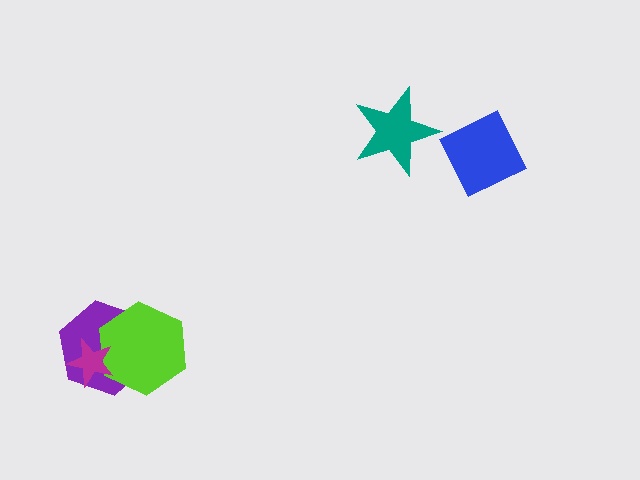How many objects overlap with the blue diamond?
0 objects overlap with the blue diamond.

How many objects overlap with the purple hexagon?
2 objects overlap with the purple hexagon.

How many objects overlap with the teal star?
0 objects overlap with the teal star.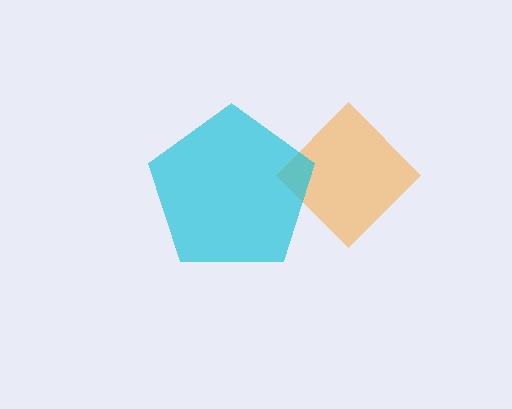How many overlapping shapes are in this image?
There are 2 overlapping shapes in the image.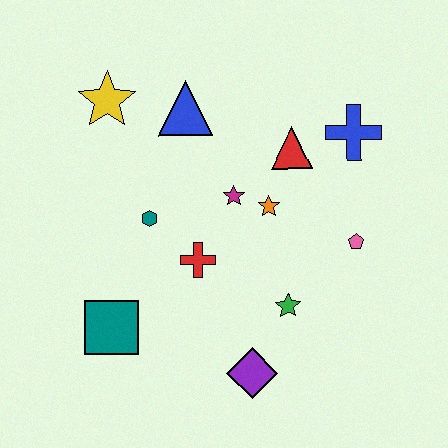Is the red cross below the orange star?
Yes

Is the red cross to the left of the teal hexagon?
No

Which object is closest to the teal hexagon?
The red cross is closest to the teal hexagon.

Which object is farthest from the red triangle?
The teal square is farthest from the red triangle.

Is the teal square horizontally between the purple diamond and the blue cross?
No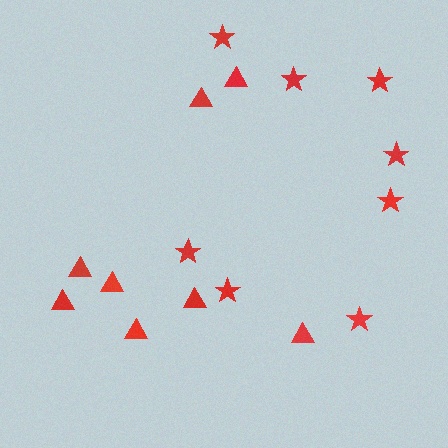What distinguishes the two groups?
There are 2 groups: one group of triangles (8) and one group of stars (8).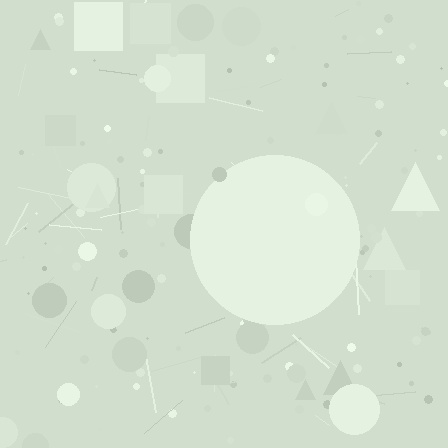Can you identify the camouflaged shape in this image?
The camouflaged shape is a circle.